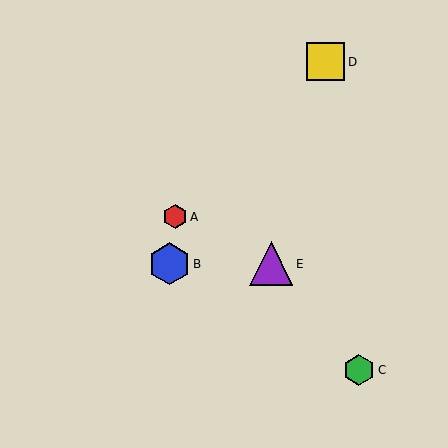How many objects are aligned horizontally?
2 objects (B, E) are aligned horizontally.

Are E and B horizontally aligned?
Yes, both are at y≈264.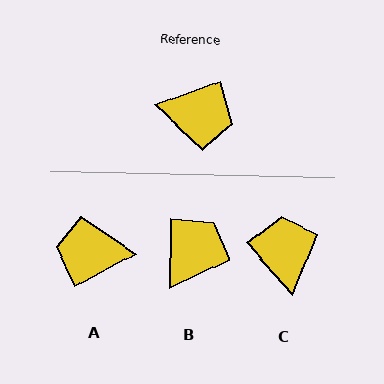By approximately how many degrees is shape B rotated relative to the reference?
Approximately 69 degrees counter-clockwise.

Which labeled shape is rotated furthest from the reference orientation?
A, about 172 degrees away.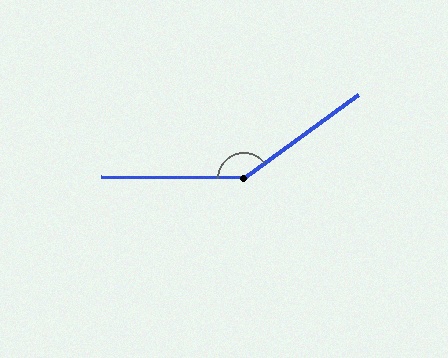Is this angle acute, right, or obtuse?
It is obtuse.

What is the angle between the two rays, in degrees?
Approximately 143 degrees.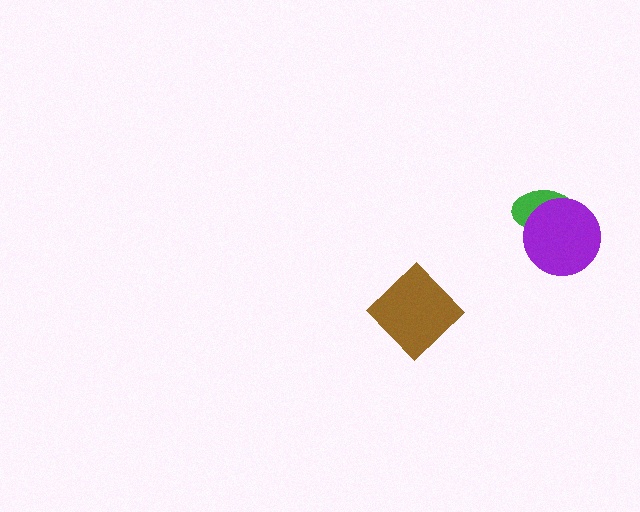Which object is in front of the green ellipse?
The purple circle is in front of the green ellipse.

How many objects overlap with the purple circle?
1 object overlaps with the purple circle.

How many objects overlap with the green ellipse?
1 object overlaps with the green ellipse.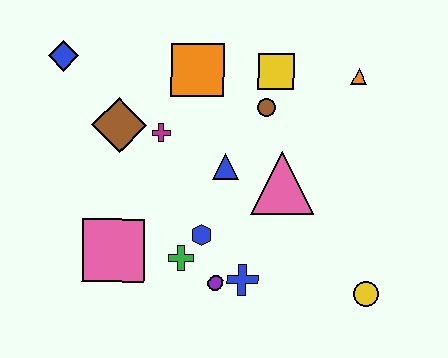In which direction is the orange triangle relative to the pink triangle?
The orange triangle is above the pink triangle.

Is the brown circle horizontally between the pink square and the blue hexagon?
No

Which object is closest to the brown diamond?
The magenta cross is closest to the brown diamond.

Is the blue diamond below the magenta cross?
No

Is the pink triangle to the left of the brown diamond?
No